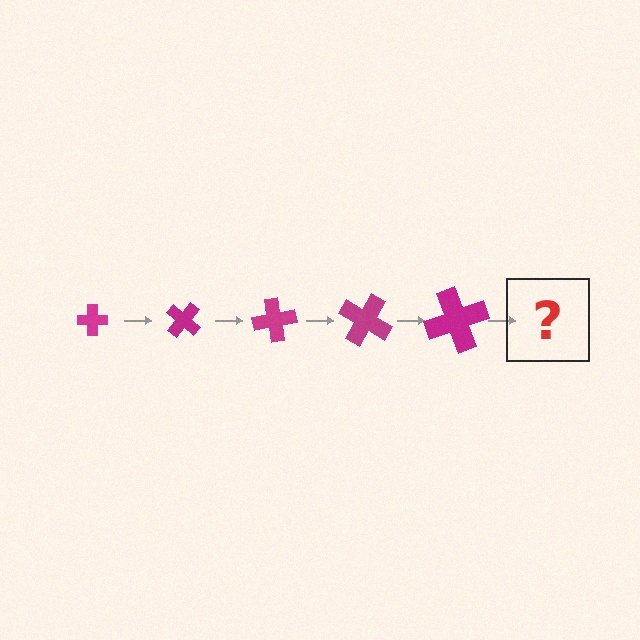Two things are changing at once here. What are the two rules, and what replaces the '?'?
The two rules are that the cross grows larger each step and it rotates 40 degrees each step. The '?' should be a cross, larger than the previous one and rotated 200 degrees from the start.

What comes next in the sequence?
The next element should be a cross, larger than the previous one and rotated 200 degrees from the start.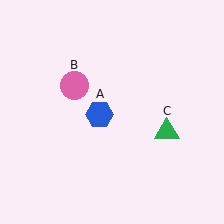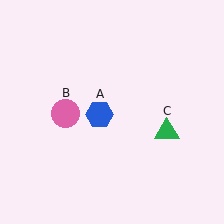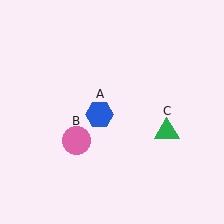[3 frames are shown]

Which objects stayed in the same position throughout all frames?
Blue hexagon (object A) and green triangle (object C) remained stationary.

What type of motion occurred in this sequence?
The pink circle (object B) rotated counterclockwise around the center of the scene.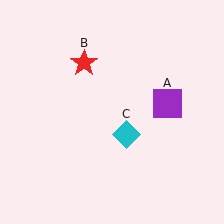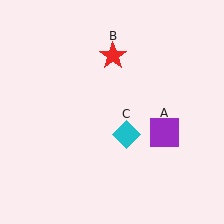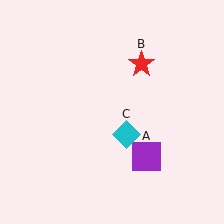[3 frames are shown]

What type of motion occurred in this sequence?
The purple square (object A), red star (object B) rotated clockwise around the center of the scene.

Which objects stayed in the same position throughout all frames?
Cyan diamond (object C) remained stationary.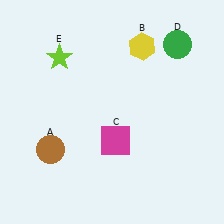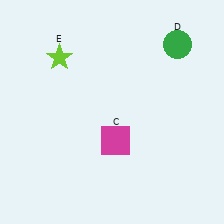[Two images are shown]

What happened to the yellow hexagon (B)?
The yellow hexagon (B) was removed in Image 2. It was in the top-right area of Image 1.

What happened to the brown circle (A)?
The brown circle (A) was removed in Image 2. It was in the bottom-left area of Image 1.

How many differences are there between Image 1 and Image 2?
There are 2 differences between the two images.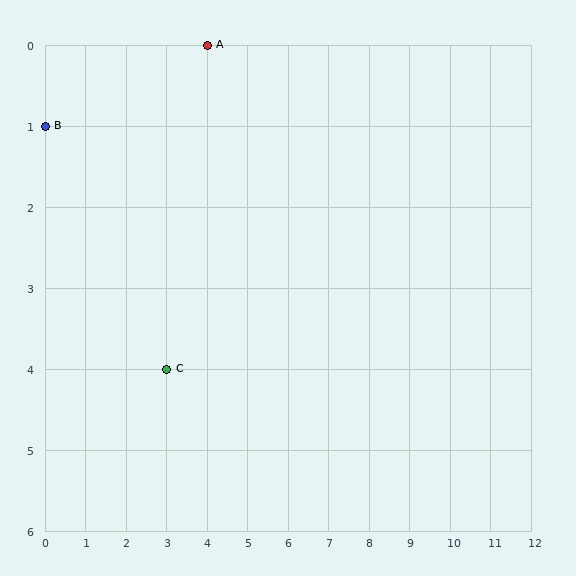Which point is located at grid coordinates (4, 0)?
Point A is at (4, 0).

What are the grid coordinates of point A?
Point A is at grid coordinates (4, 0).